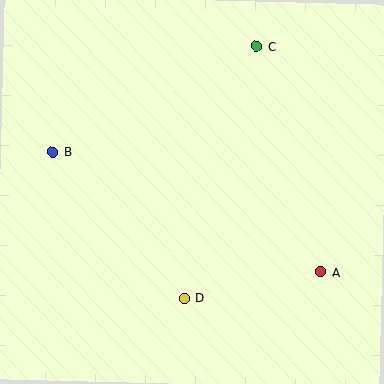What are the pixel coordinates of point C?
Point C is at (256, 46).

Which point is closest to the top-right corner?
Point C is closest to the top-right corner.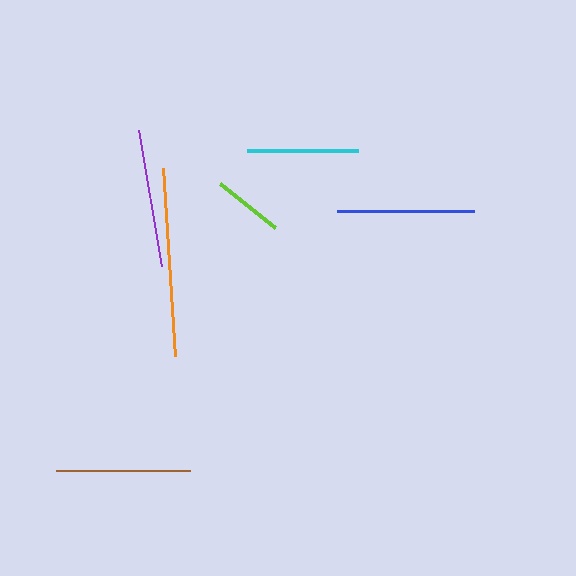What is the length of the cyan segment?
The cyan segment is approximately 111 pixels long.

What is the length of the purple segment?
The purple segment is approximately 138 pixels long.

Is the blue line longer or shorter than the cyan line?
The blue line is longer than the cyan line.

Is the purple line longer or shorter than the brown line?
The purple line is longer than the brown line.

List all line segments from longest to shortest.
From longest to shortest: orange, purple, blue, brown, cyan, lime.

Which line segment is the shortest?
The lime line is the shortest at approximately 71 pixels.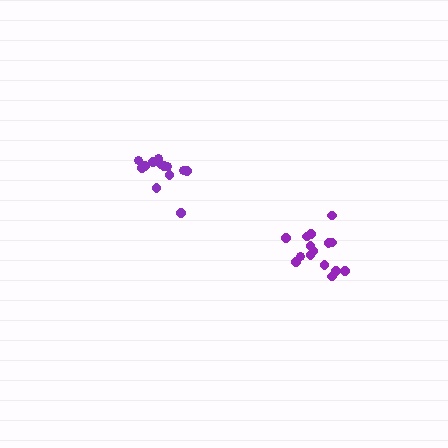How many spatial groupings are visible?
There are 2 spatial groupings.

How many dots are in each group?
Group 1: 15 dots, Group 2: 13 dots (28 total).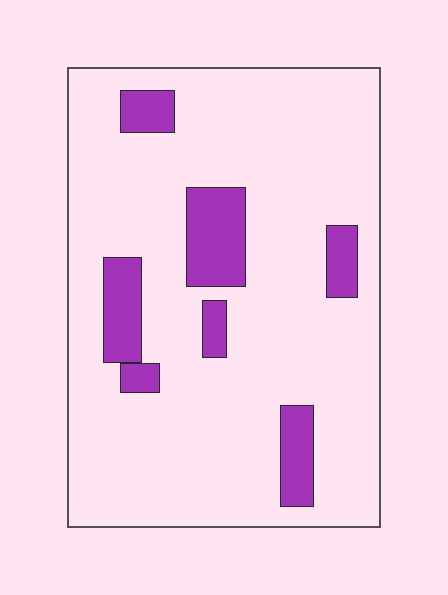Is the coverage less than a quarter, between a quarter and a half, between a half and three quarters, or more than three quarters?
Less than a quarter.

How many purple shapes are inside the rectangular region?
7.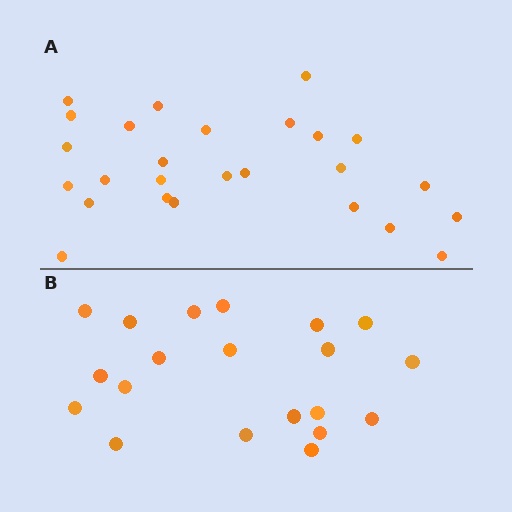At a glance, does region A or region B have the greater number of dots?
Region A (the top region) has more dots.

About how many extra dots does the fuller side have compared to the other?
Region A has about 6 more dots than region B.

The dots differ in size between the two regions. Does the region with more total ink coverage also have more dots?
No. Region B has more total ink coverage because its dots are larger, but region A actually contains more individual dots. Total area can be misleading — the number of items is what matters here.